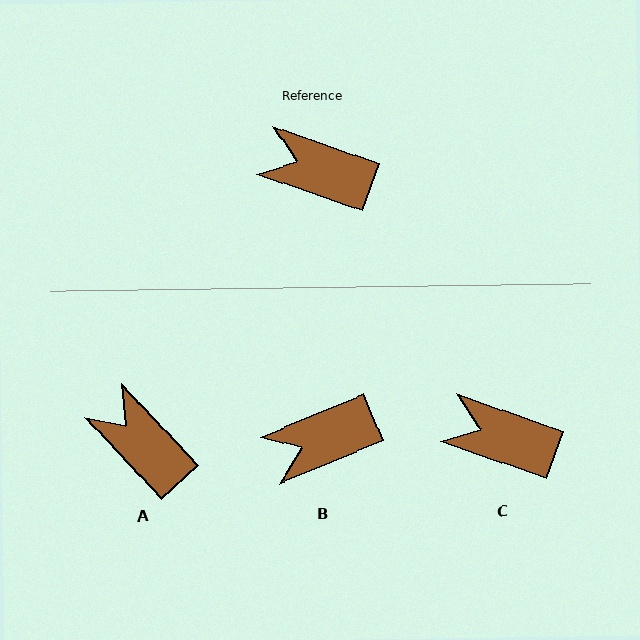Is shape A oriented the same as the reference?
No, it is off by about 27 degrees.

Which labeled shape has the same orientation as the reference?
C.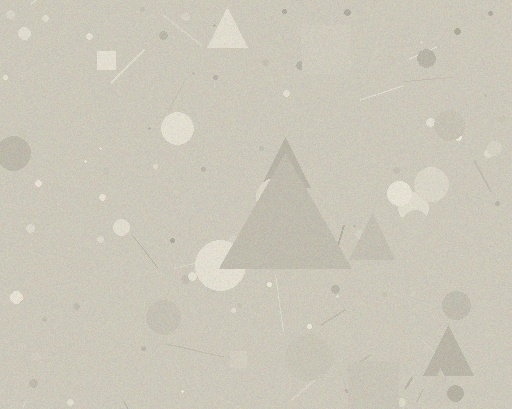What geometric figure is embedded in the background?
A triangle is embedded in the background.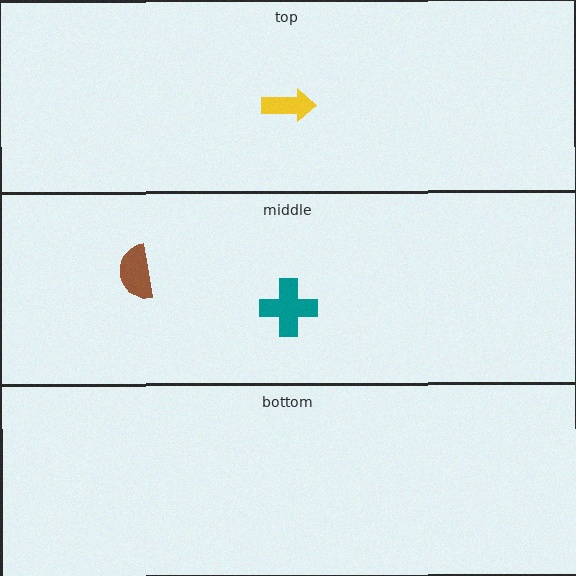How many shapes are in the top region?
1.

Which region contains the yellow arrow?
The top region.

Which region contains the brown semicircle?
The middle region.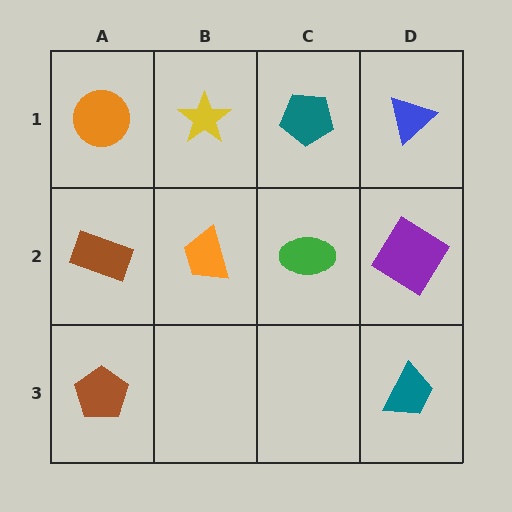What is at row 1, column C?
A teal pentagon.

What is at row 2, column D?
A purple diamond.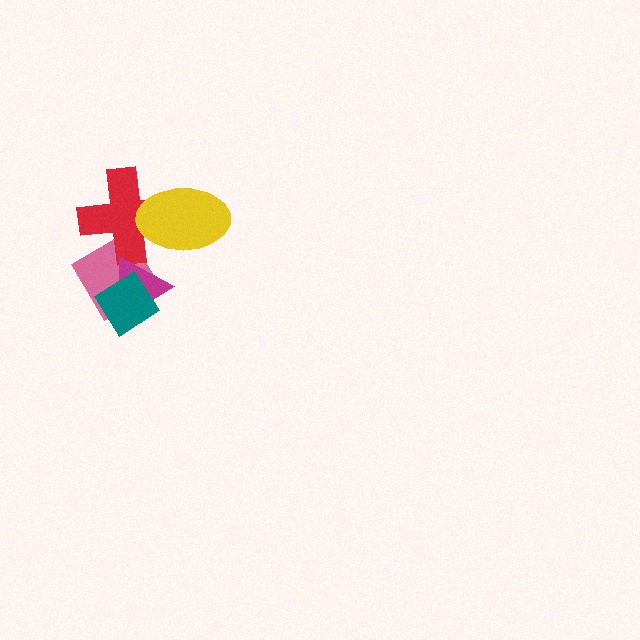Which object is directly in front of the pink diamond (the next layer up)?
The red cross is directly in front of the pink diamond.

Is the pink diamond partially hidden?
Yes, it is partially covered by another shape.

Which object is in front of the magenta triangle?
The teal diamond is in front of the magenta triangle.